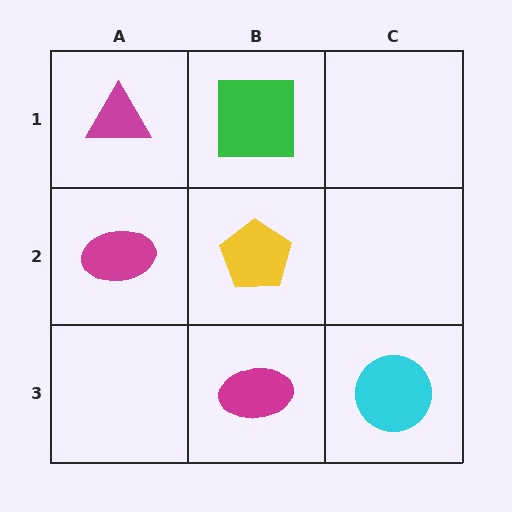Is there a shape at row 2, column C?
No, that cell is empty.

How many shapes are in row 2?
2 shapes.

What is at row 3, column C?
A cyan circle.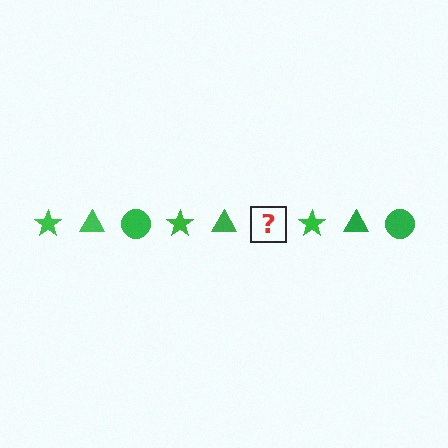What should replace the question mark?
The question mark should be replaced with a green circle.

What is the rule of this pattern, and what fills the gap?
The rule is that the pattern cycles through star, triangle, circle shapes in green. The gap should be filled with a green circle.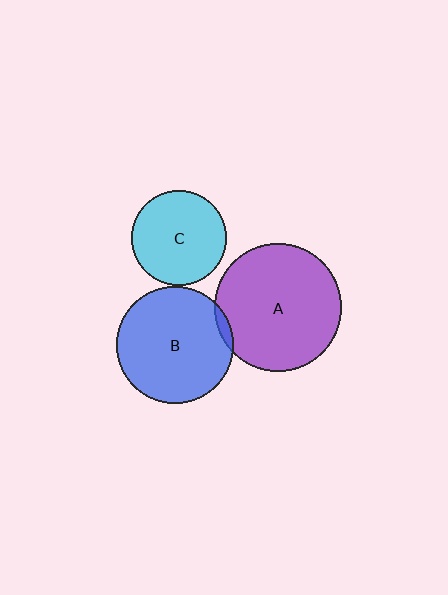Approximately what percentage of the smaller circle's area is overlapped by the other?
Approximately 5%.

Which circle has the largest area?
Circle A (purple).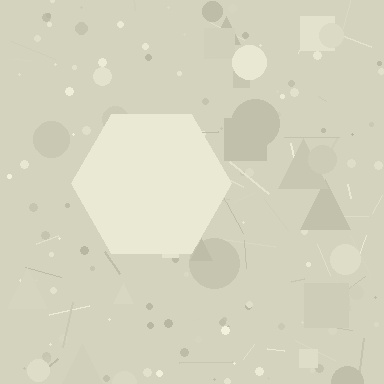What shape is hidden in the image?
A hexagon is hidden in the image.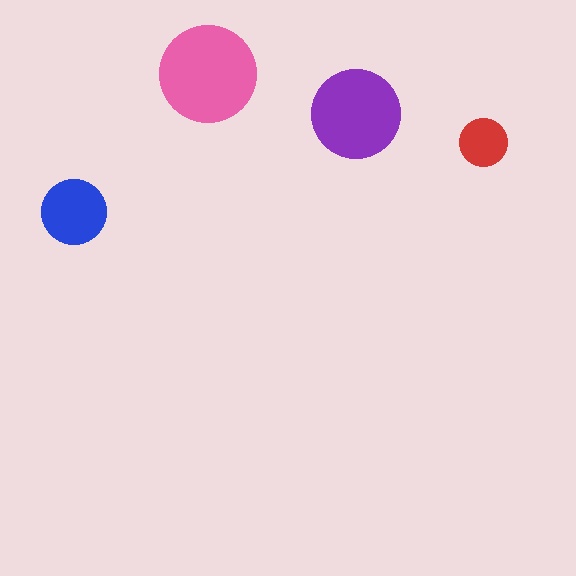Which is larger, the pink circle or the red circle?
The pink one.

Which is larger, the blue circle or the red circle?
The blue one.